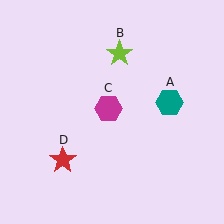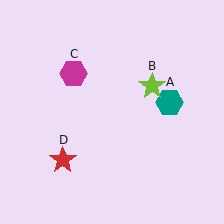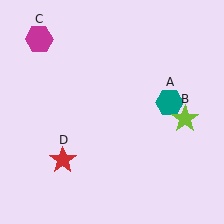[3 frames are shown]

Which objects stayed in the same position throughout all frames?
Teal hexagon (object A) and red star (object D) remained stationary.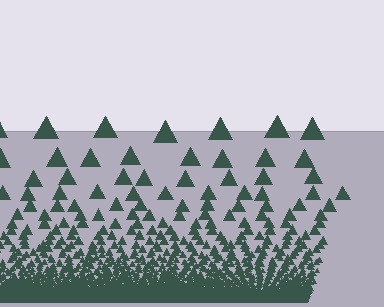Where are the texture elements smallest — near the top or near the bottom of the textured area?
Near the bottom.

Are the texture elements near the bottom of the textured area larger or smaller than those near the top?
Smaller. The gradient is inverted — elements near the bottom are smaller and denser.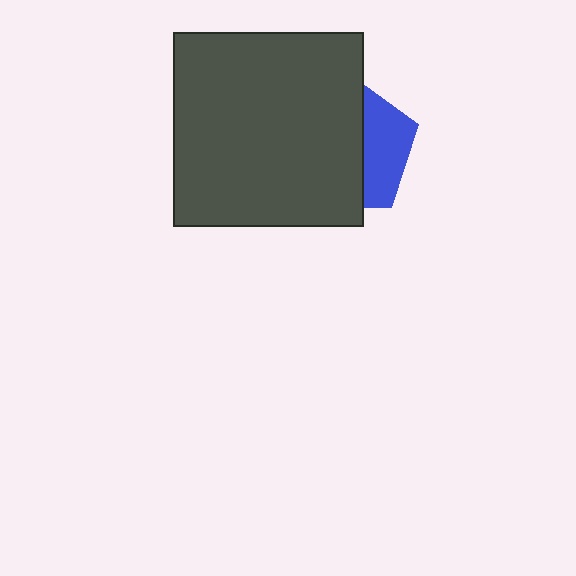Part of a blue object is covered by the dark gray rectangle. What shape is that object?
It is a pentagon.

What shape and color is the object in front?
The object in front is a dark gray rectangle.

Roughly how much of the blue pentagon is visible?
A small part of it is visible (roughly 35%).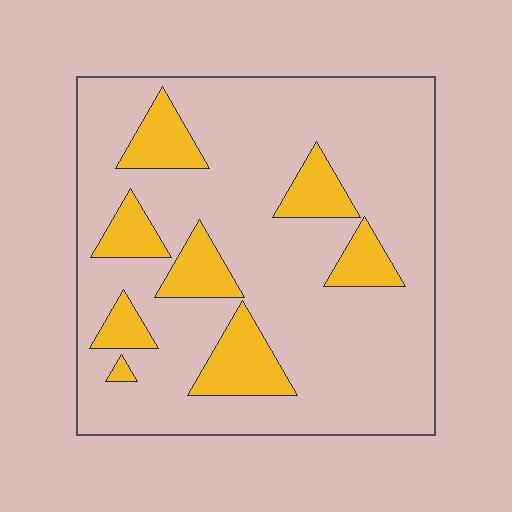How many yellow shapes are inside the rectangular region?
8.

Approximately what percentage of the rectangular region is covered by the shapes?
Approximately 20%.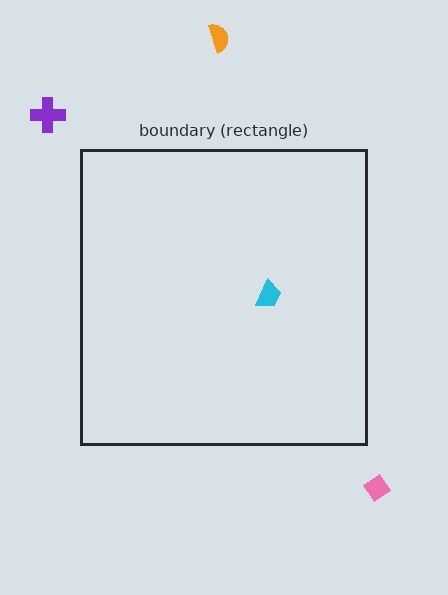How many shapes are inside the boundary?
1 inside, 3 outside.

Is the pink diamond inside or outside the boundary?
Outside.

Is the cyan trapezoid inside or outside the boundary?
Inside.